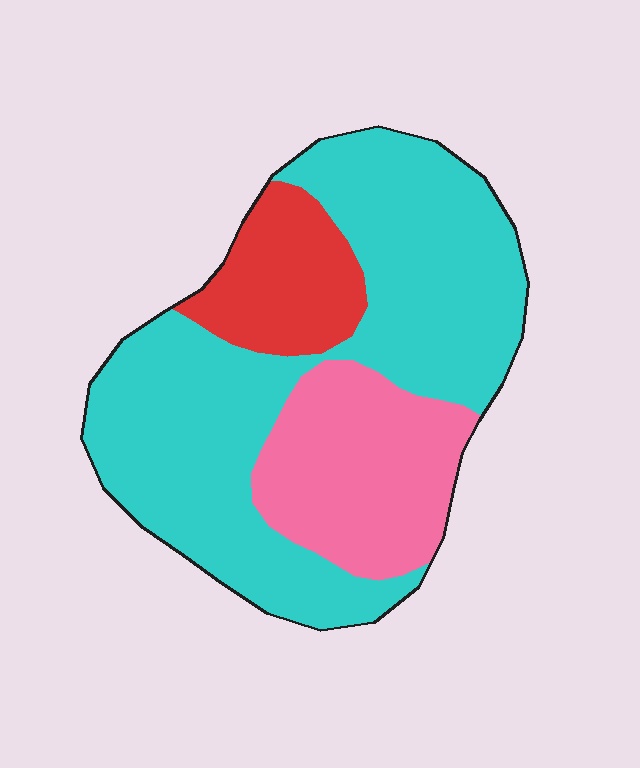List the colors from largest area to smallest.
From largest to smallest: cyan, pink, red.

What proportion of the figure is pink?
Pink takes up between a sixth and a third of the figure.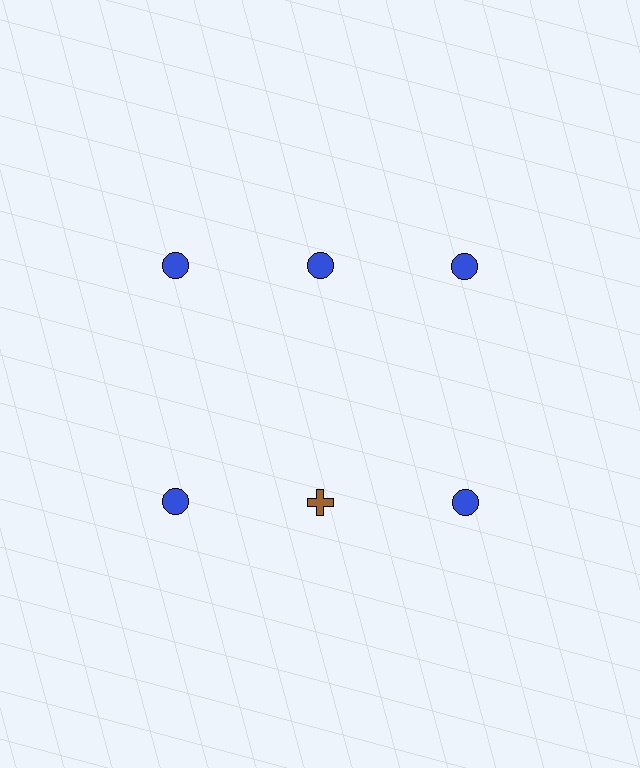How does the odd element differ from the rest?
It differs in both color (brown instead of blue) and shape (cross instead of circle).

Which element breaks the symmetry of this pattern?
The brown cross in the second row, second from left column breaks the symmetry. All other shapes are blue circles.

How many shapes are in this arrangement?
There are 6 shapes arranged in a grid pattern.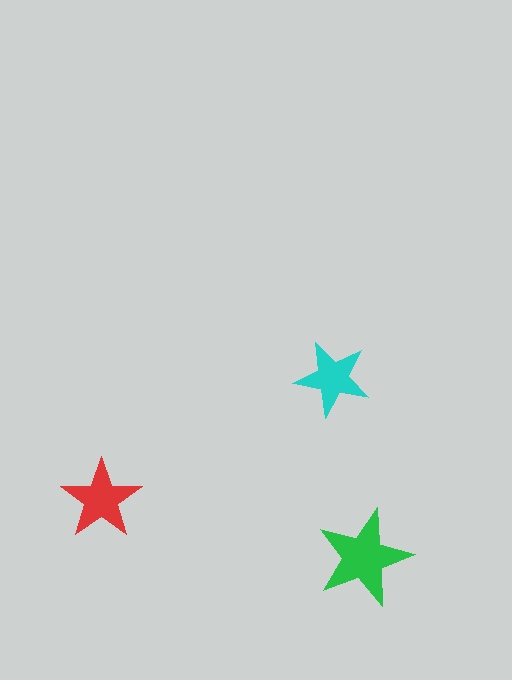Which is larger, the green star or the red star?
The green one.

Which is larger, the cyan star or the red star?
The red one.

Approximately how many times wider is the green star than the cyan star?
About 1.5 times wider.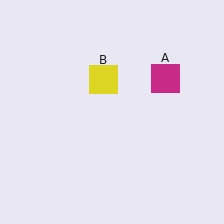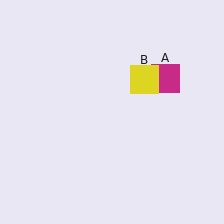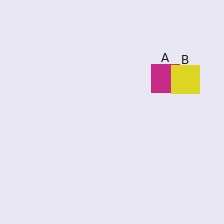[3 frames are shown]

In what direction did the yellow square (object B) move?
The yellow square (object B) moved right.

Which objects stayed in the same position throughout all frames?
Magenta square (object A) remained stationary.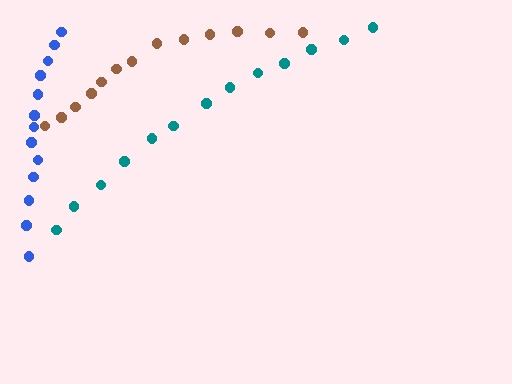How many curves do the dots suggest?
There are 3 distinct paths.